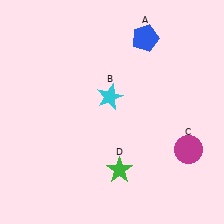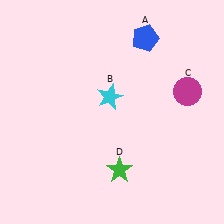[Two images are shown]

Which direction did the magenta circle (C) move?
The magenta circle (C) moved up.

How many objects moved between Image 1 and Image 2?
1 object moved between the two images.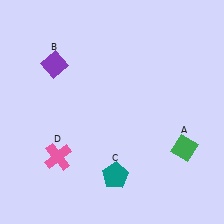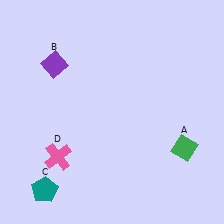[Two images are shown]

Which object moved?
The teal pentagon (C) moved left.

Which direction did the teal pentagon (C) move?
The teal pentagon (C) moved left.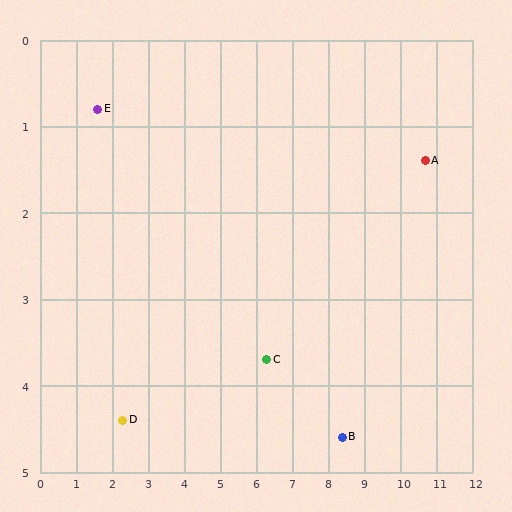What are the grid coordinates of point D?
Point D is at approximately (2.3, 4.4).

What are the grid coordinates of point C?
Point C is at approximately (6.3, 3.7).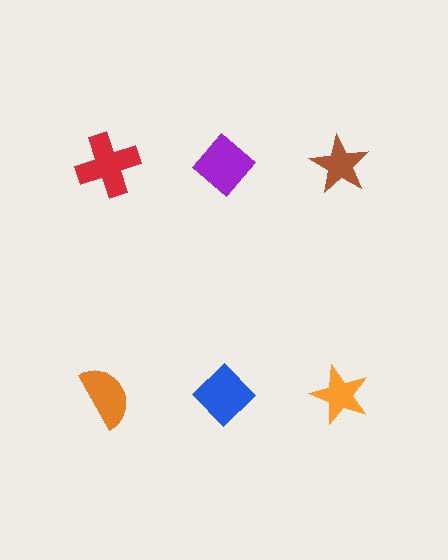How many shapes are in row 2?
3 shapes.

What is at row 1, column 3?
A brown star.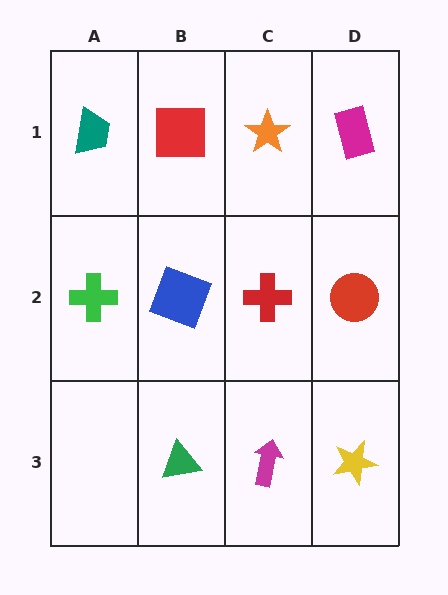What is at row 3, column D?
A yellow star.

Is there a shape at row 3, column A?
No, that cell is empty.